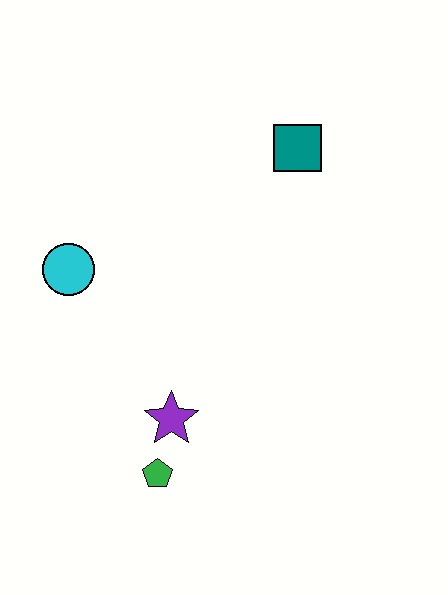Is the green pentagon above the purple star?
No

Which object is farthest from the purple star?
The teal square is farthest from the purple star.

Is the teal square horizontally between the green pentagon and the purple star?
No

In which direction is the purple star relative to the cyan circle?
The purple star is below the cyan circle.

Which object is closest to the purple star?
The green pentagon is closest to the purple star.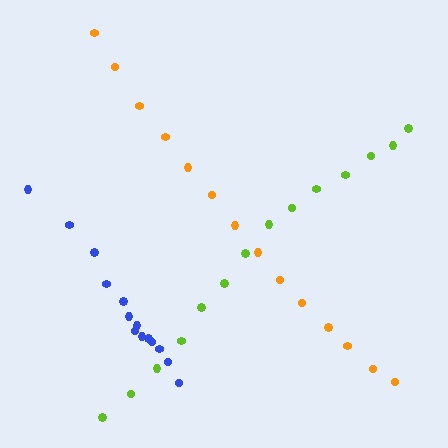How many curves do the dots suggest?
There are 3 distinct paths.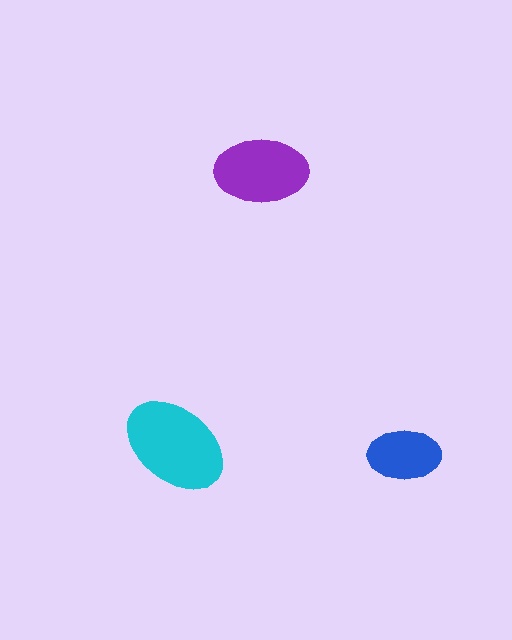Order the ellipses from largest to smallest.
the cyan one, the purple one, the blue one.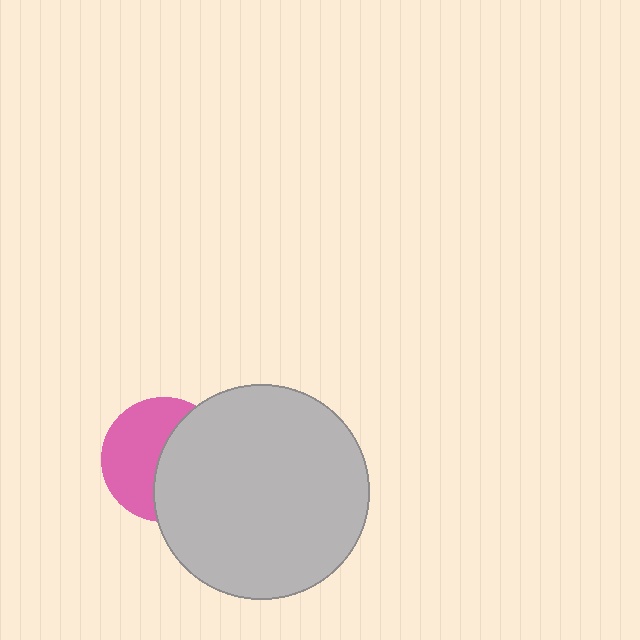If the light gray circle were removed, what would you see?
You would see the complete pink circle.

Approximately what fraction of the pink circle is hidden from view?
Roughly 49% of the pink circle is hidden behind the light gray circle.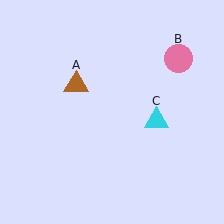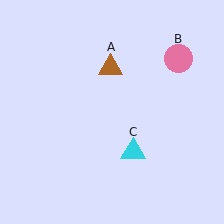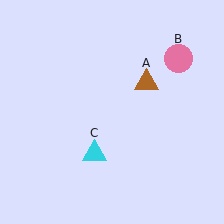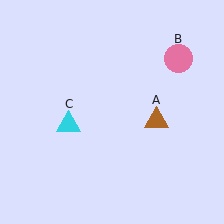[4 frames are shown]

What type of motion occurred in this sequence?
The brown triangle (object A), cyan triangle (object C) rotated clockwise around the center of the scene.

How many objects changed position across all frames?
2 objects changed position: brown triangle (object A), cyan triangle (object C).